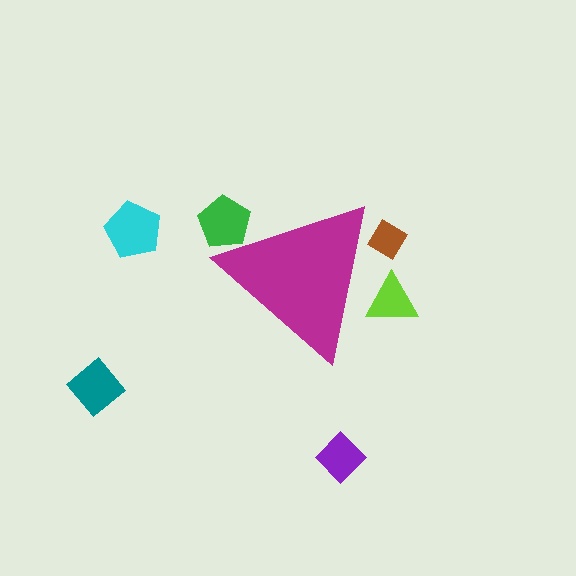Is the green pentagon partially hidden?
Yes, the green pentagon is partially hidden behind the magenta triangle.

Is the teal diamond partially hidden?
No, the teal diamond is fully visible.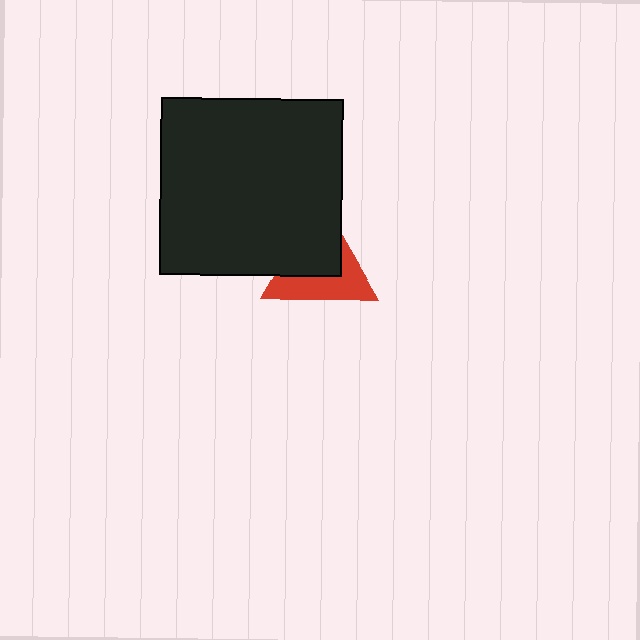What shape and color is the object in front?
The object in front is a black rectangle.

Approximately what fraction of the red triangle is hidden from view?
Roughly 53% of the red triangle is hidden behind the black rectangle.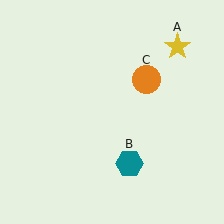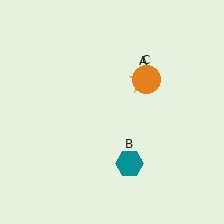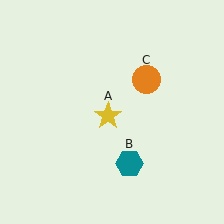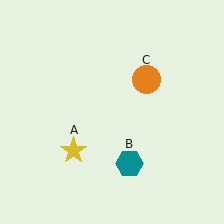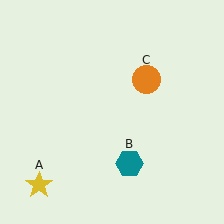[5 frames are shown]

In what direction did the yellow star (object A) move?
The yellow star (object A) moved down and to the left.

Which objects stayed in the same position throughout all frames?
Teal hexagon (object B) and orange circle (object C) remained stationary.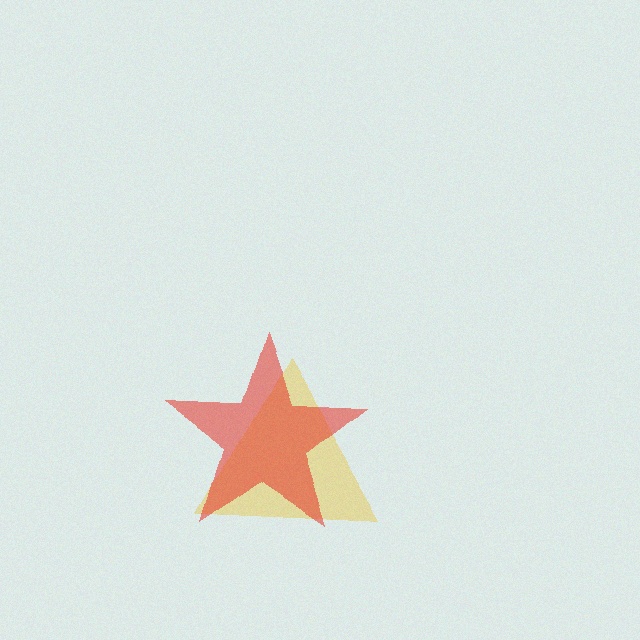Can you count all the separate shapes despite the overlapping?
Yes, there are 2 separate shapes.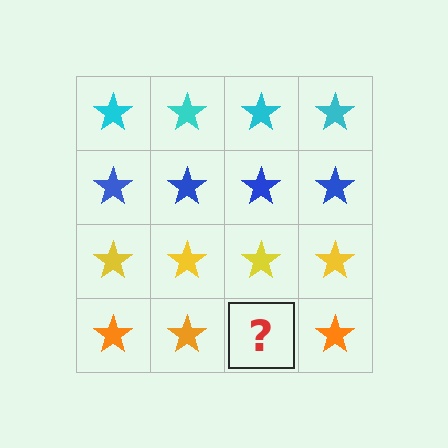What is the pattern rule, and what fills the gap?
The rule is that each row has a consistent color. The gap should be filled with an orange star.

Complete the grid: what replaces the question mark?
The question mark should be replaced with an orange star.